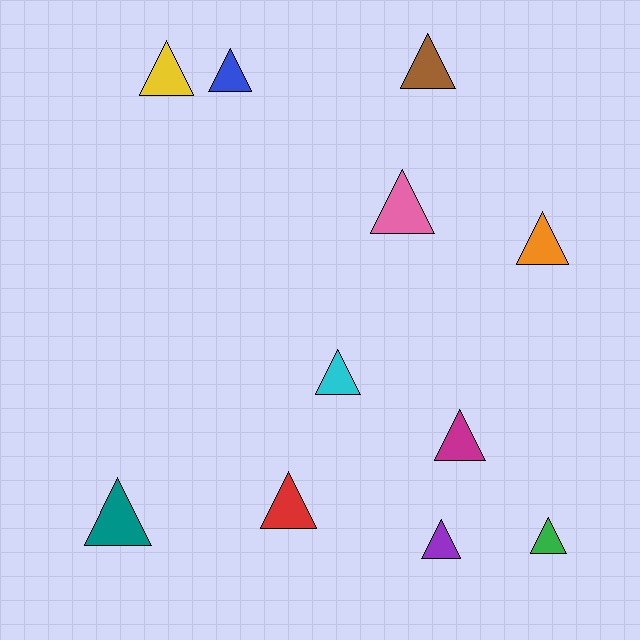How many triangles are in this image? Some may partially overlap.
There are 11 triangles.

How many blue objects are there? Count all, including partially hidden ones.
There is 1 blue object.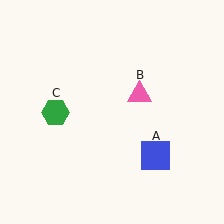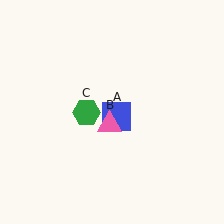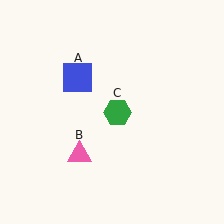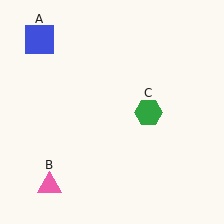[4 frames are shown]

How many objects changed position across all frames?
3 objects changed position: blue square (object A), pink triangle (object B), green hexagon (object C).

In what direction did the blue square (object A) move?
The blue square (object A) moved up and to the left.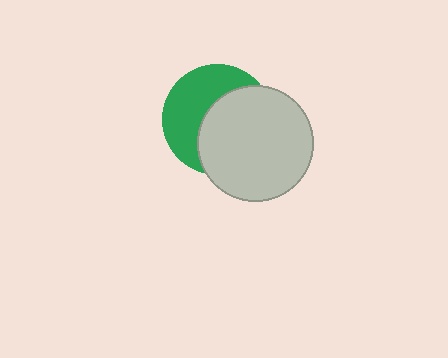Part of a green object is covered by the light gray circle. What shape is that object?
It is a circle.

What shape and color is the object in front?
The object in front is a light gray circle.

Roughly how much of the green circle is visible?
About half of it is visible (roughly 46%).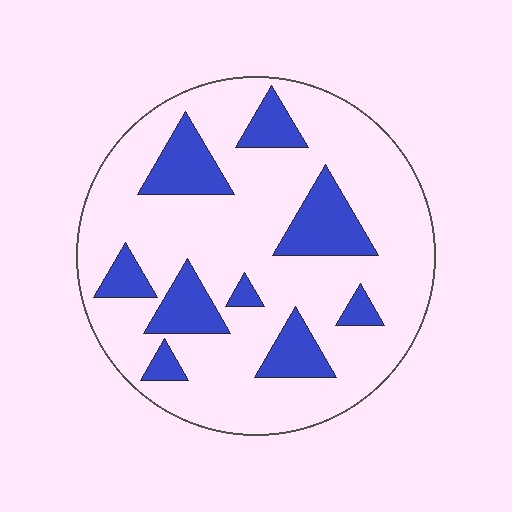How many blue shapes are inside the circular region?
9.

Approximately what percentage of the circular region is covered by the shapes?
Approximately 20%.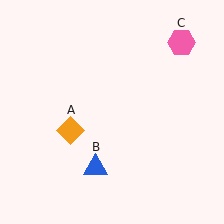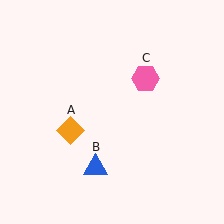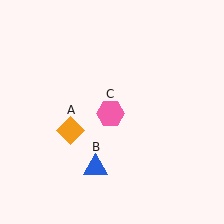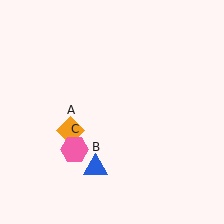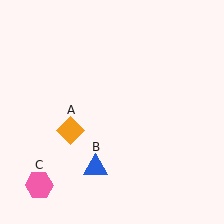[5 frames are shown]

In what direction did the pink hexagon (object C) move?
The pink hexagon (object C) moved down and to the left.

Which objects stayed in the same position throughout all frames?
Orange diamond (object A) and blue triangle (object B) remained stationary.